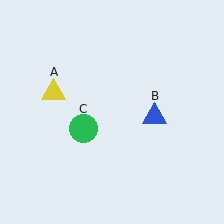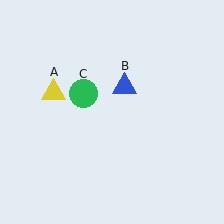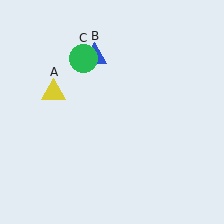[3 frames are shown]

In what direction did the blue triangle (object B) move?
The blue triangle (object B) moved up and to the left.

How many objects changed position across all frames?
2 objects changed position: blue triangle (object B), green circle (object C).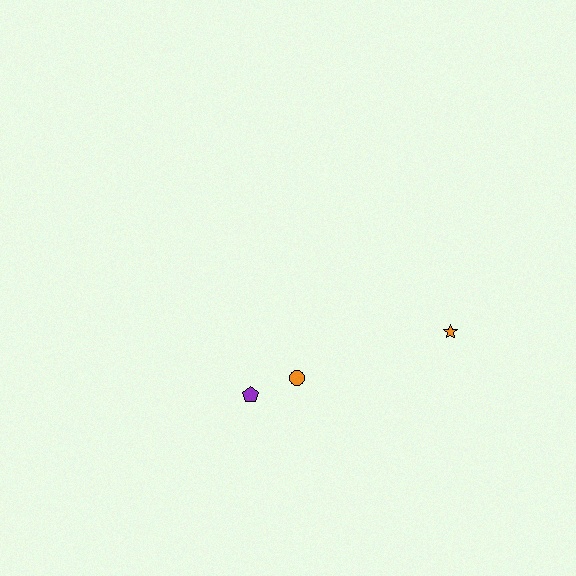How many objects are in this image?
There are 3 objects.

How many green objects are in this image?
There are no green objects.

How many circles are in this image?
There is 1 circle.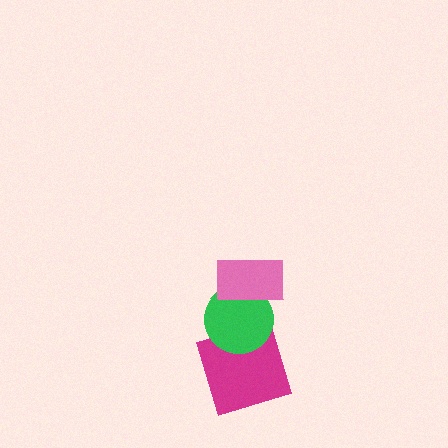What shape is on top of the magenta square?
The green circle is on top of the magenta square.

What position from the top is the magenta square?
The magenta square is 3rd from the top.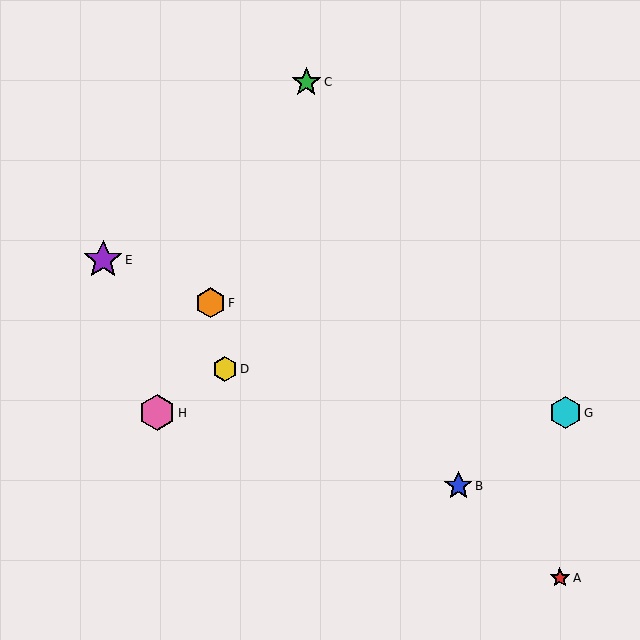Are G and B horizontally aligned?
No, G is at y≈413 and B is at y≈486.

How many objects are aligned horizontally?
2 objects (G, H) are aligned horizontally.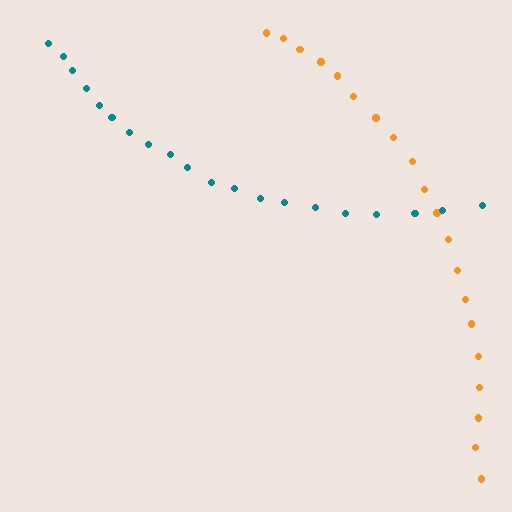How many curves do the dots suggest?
There are 2 distinct paths.